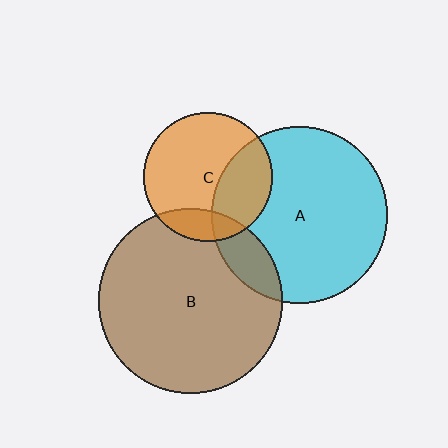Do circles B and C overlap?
Yes.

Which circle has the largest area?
Circle B (brown).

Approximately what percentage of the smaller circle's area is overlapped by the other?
Approximately 15%.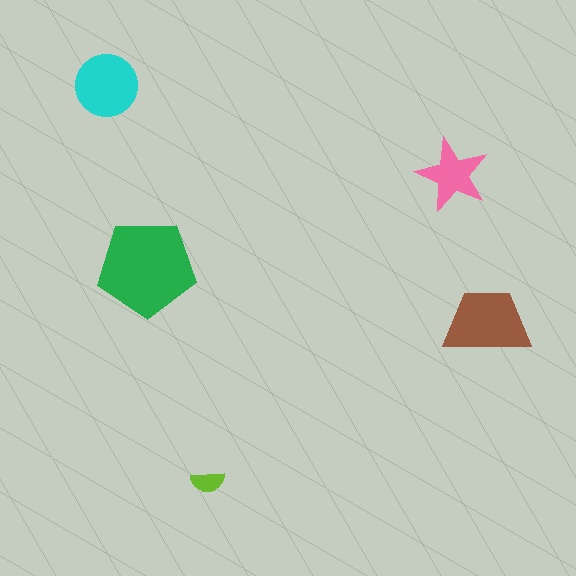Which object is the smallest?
The lime semicircle.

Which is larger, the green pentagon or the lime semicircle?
The green pentagon.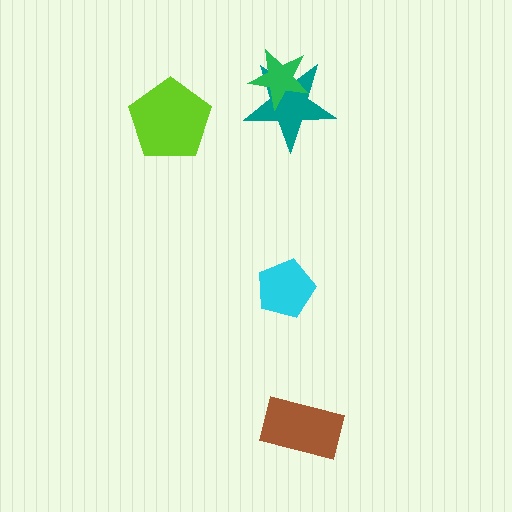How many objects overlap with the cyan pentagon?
0 objects overlap with the cyan pentagon.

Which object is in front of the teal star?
The green star is in front of the teal star.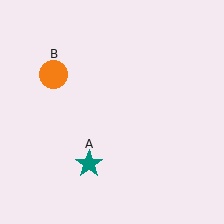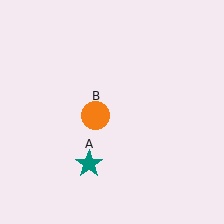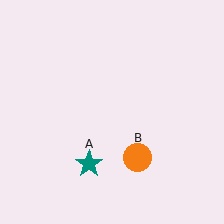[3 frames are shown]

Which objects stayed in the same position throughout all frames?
Teal star (object A) remained stationary.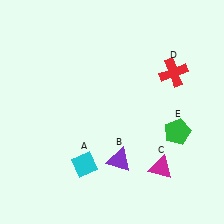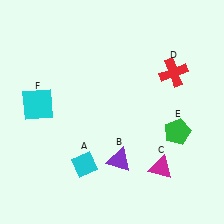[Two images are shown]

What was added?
A cyan square (F) was added in Image 2.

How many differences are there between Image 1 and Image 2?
There is 1 difference between the two images.